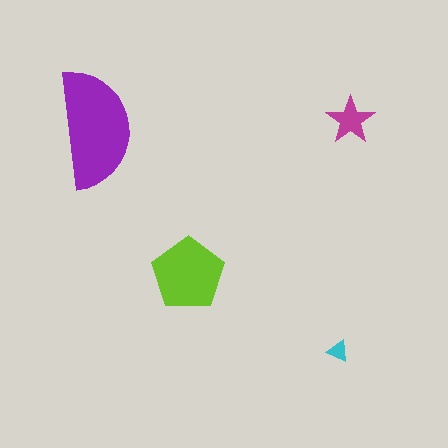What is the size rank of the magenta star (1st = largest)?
3rd.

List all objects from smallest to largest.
The cyan triangle, the magenta star, the lime pentagon, the purple semicircle.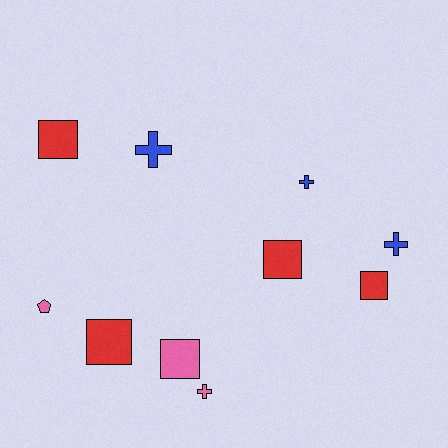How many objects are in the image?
There are 10 objects.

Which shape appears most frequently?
Square, with 5 objects.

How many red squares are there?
There are 4 red squares.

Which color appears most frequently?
Red, with 4 objects.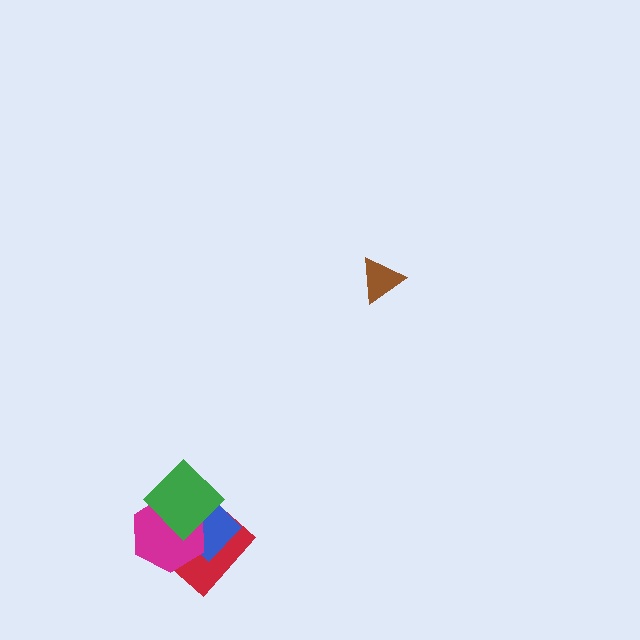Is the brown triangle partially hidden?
No, no other shape covers it.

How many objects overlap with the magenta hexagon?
3 objects overlap with the magenta hexagon.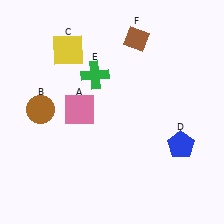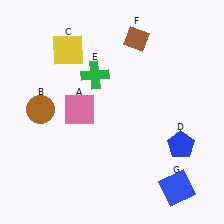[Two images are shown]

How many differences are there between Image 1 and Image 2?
There is 1 difference between the two images.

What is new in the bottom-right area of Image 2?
A blue square (G) was added in the bottom-right area of Image 2.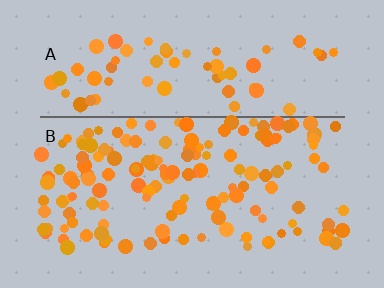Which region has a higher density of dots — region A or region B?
B (the bottom).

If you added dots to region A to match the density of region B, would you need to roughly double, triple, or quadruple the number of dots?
Approximately double.